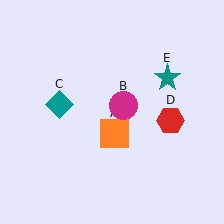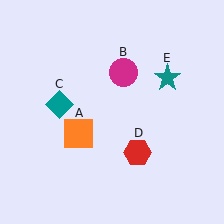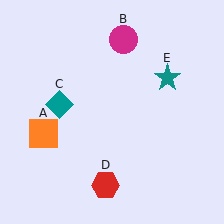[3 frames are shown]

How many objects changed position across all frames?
3 objects changed position: orange square (object A), magenta circle (object B), red hexagon (object D).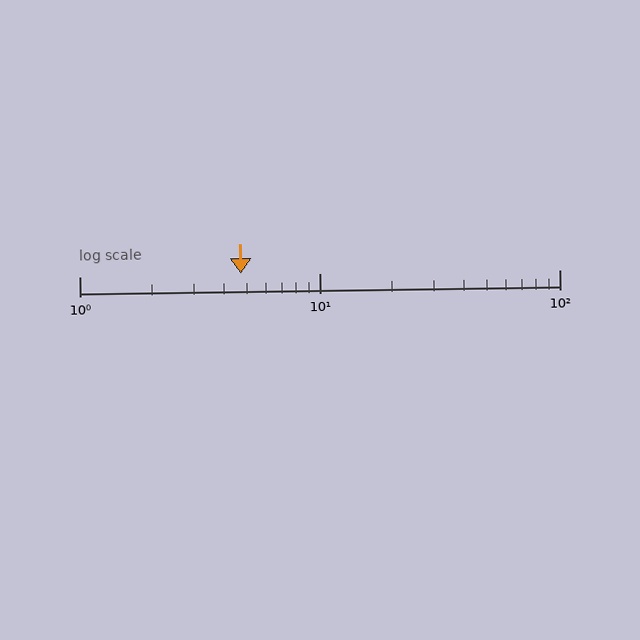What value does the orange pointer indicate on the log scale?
The pointer indicates approximately 4.7.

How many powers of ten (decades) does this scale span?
The scale spans 2 decades, from 1 to 100.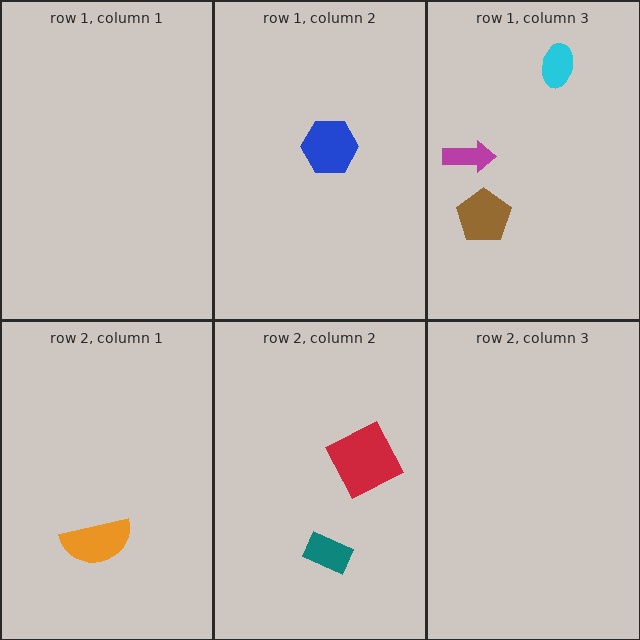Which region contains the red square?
The row 2, column 2 region.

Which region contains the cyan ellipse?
The row 1, column 3 region.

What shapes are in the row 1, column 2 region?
The blue hexagon.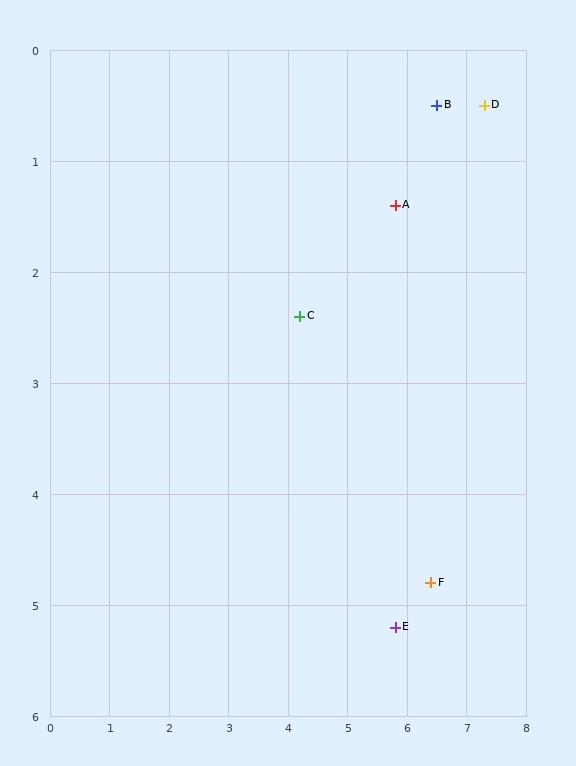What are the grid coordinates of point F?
Point F is at approximately (6.4, 4.8).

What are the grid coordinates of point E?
Point E is at approximately (5.8, 5.2).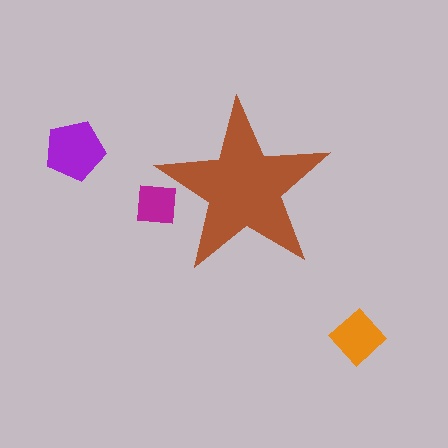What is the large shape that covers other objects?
A brown star.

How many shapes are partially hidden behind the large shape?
1 shape is partially hidden.